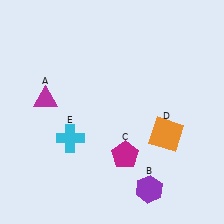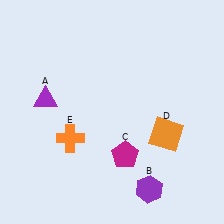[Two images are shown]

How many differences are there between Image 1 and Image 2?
There are 2 differences between the two images.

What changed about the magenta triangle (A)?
In Image 1, A is magenta. In Image 2, it changed to purple.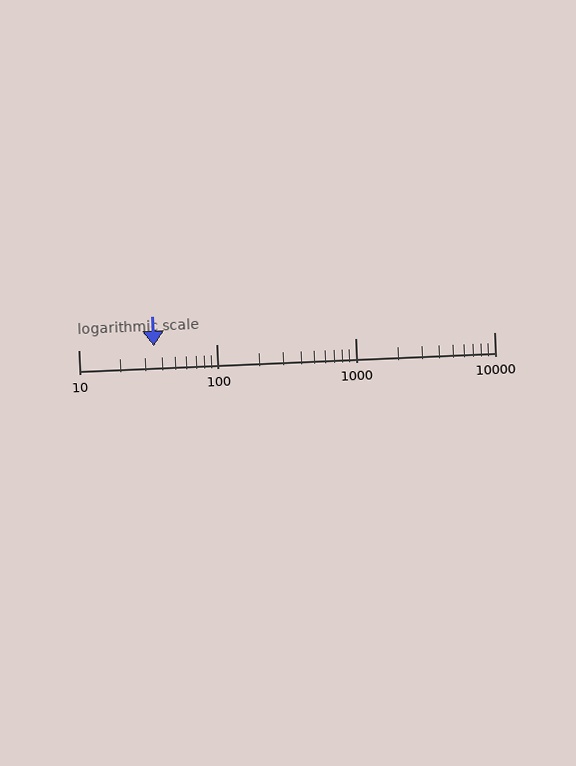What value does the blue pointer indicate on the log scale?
The pointer indicates approximately 35.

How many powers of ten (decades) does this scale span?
The scale spans 3 decades, from 10 to 10000.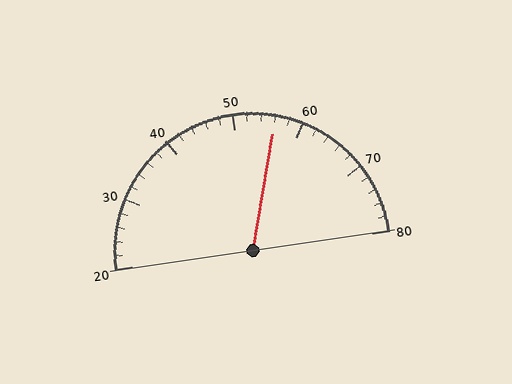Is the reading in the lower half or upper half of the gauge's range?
The reading is in the upper half of the range (20 to 80).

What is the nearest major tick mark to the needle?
The nearest major tick mark is 60.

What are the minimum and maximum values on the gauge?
The gauge ranges from 20 to 80.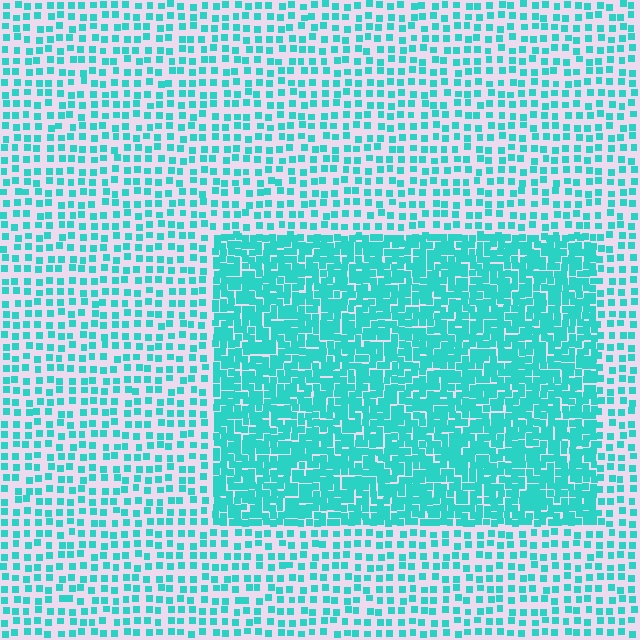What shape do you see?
I see a rectangle.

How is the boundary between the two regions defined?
The boundary is defined by a change in element density (approximately 2.4x ratio). All elements are the same color, size, and shape.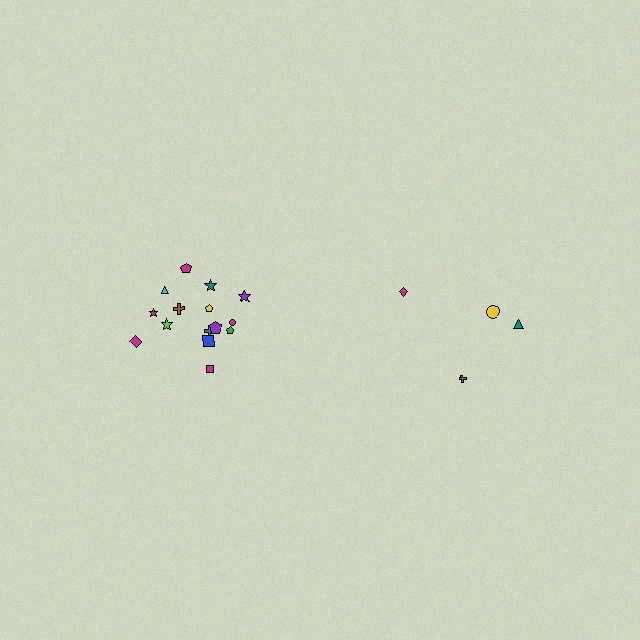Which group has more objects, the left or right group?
The left group.